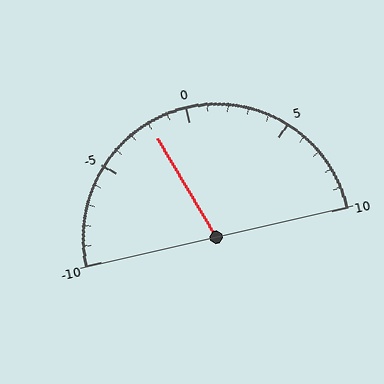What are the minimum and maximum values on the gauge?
The gauge ranges from -10 to 10.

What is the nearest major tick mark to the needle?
The nearest major tick mark is 0.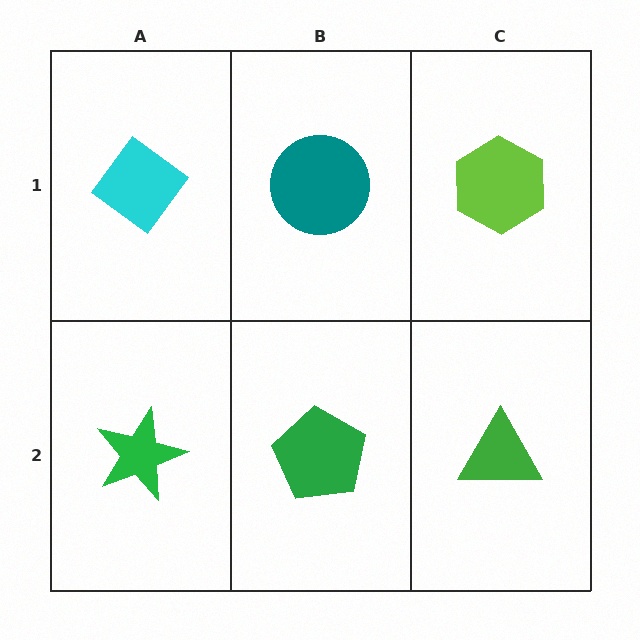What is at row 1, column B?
A teal circle.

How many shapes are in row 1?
3 shapes.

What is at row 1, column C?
A lime hexagon.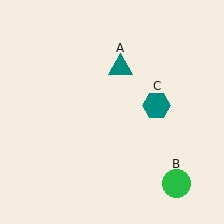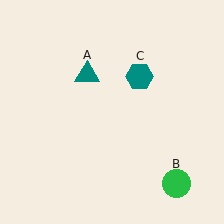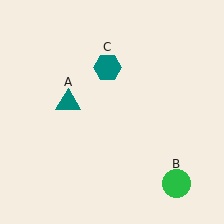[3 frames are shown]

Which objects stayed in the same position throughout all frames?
Green circle (object B) remained stationary.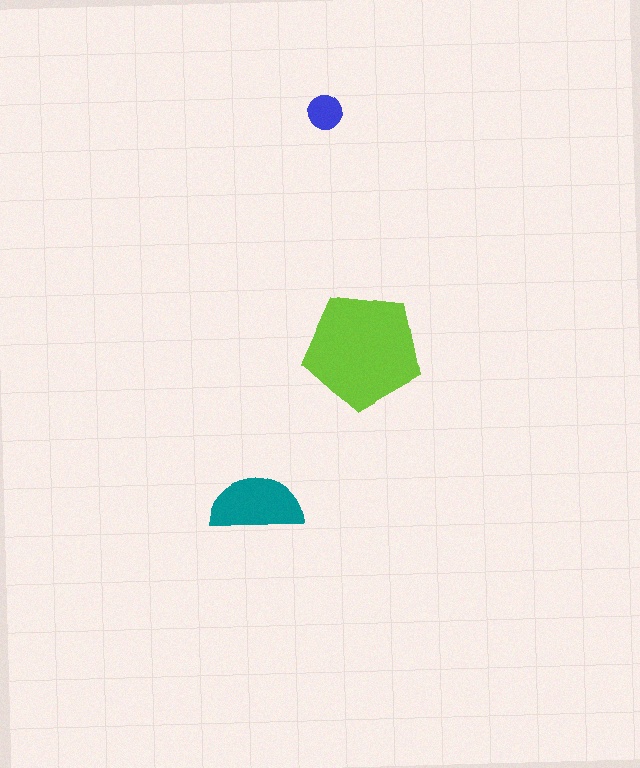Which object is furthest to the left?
The teal semicircle is leftmost.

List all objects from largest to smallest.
The lime pentagon, the teal semicircle, the blue circle.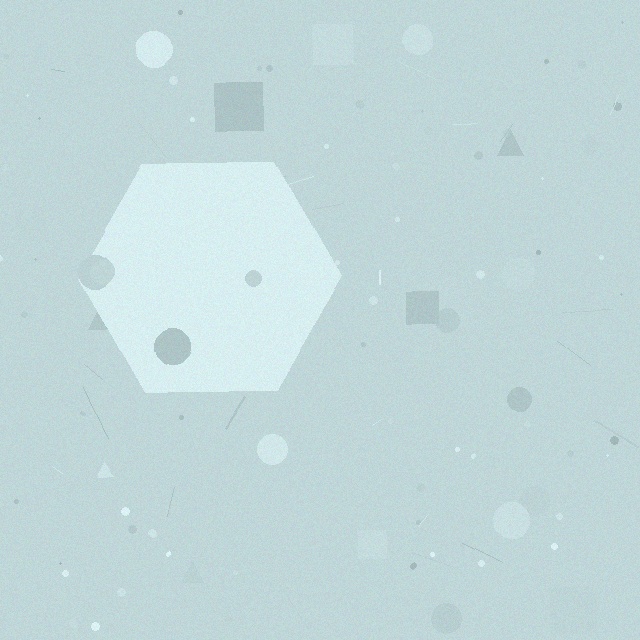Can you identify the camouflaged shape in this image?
The camouflaged shape is a hexagon.